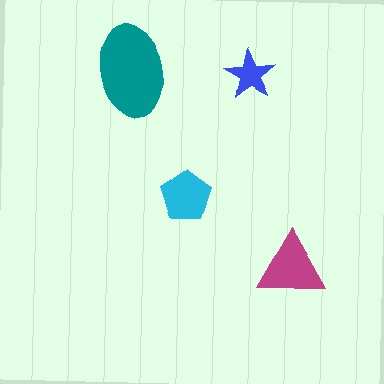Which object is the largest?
The teal ellipse.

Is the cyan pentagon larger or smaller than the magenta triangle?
Smaller.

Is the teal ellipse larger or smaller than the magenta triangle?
Larger.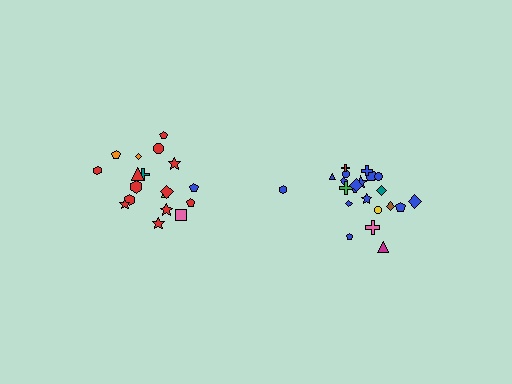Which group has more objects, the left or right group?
The right group.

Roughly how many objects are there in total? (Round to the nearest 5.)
Roughly 40 objects in total.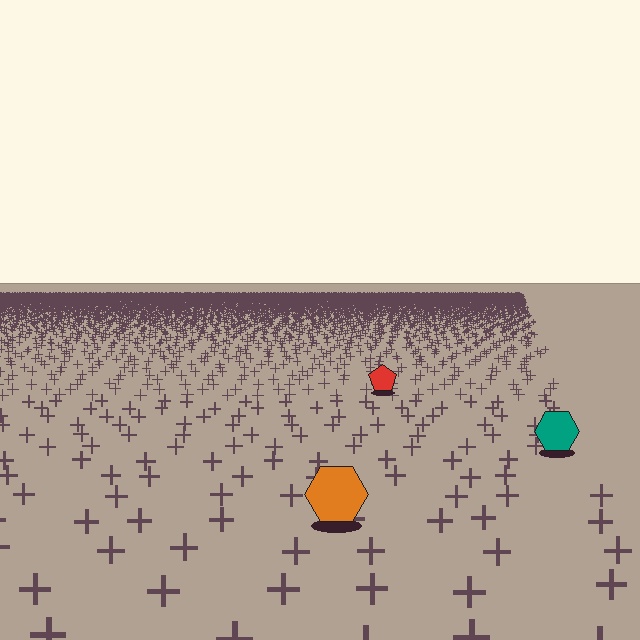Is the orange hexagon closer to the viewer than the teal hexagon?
Yes. The orange hexagon is closer — you can tell from the texture gradient: the ground texture is coarser near it.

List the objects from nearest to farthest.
From nearest to farthest: the orange hexagon, the teal hexagon, the red pentagon.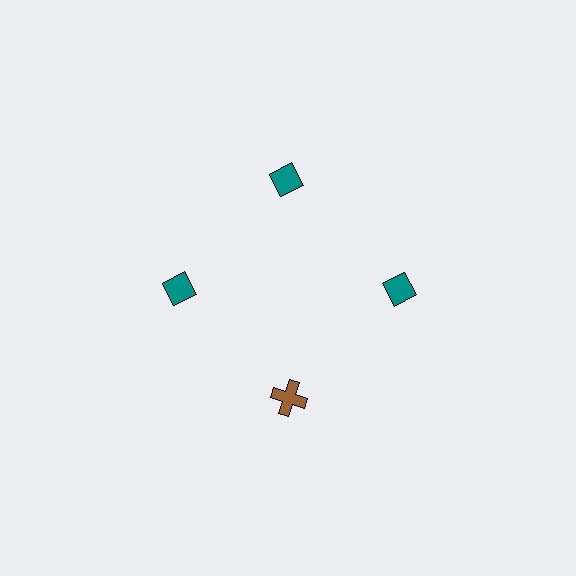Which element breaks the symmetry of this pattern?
The brown cross at roughly the 6 o'clock position breaks the symmetry. All other shapes are teal diamonds.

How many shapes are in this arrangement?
There are 4 shapes arranged in a ring pattern.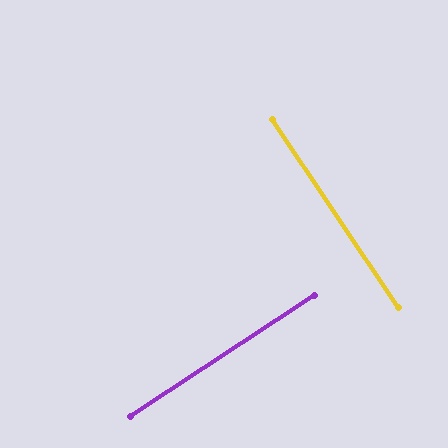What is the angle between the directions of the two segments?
Approximately 90 degrees.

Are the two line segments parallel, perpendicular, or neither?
Perpendicular — they meet at approximately 90°.